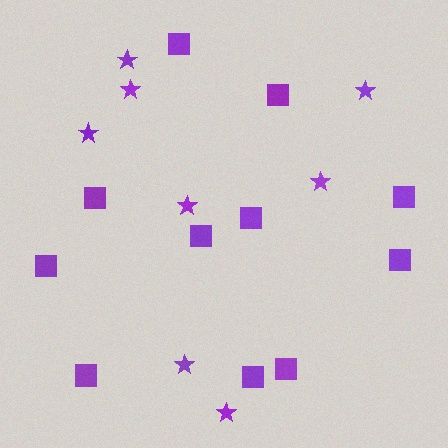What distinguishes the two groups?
There are 2 groups: one group of stars (8) and one group of squares (11).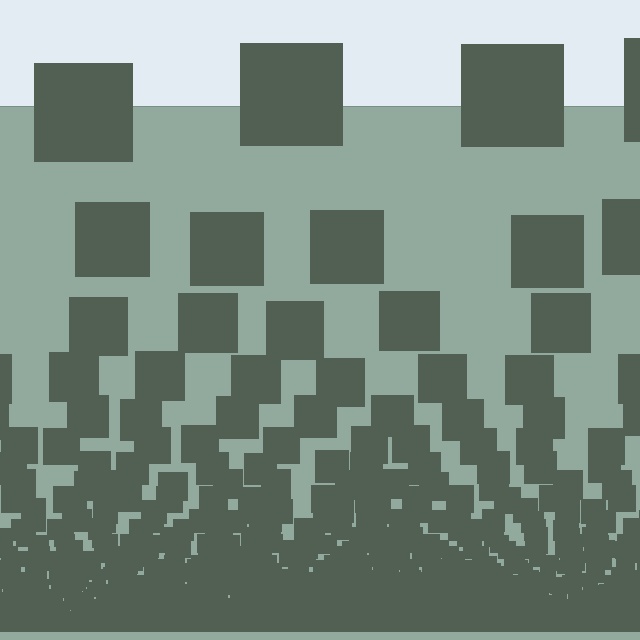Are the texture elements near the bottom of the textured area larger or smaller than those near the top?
Smaller. The gradient is inverted — elements near the bottom are smaller and denser.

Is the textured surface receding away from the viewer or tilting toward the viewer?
The surface appears to tilt toward the viewer. Texture elements get larger and sparser toward the top.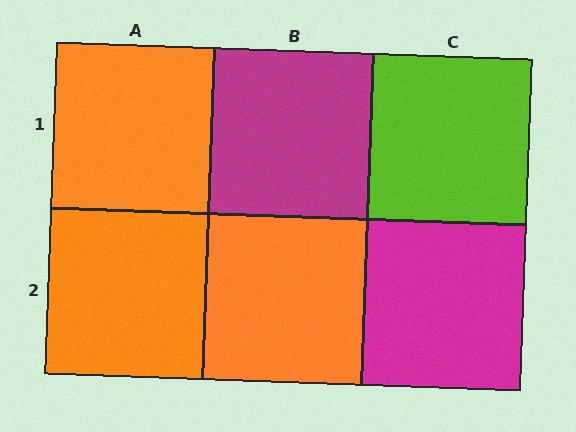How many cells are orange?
3 cells are orange.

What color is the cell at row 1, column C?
Lime.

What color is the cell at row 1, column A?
Orange.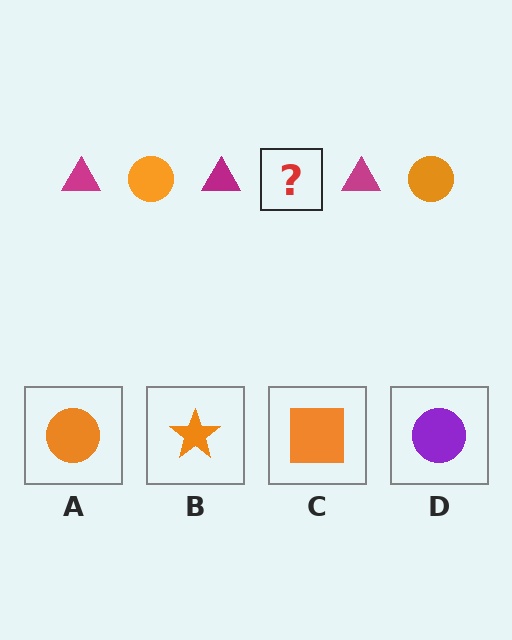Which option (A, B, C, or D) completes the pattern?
A.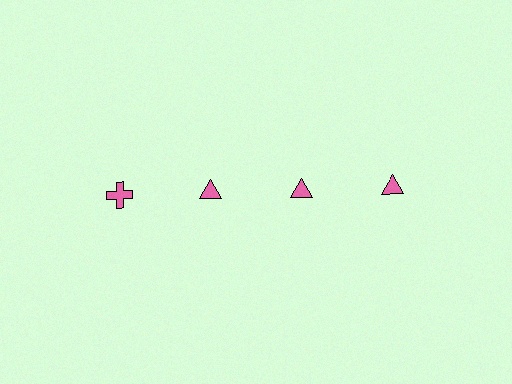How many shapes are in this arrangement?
There are 4 shapes arranged in a grid pattern.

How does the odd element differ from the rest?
It has a different shape: cross instead of triangle.